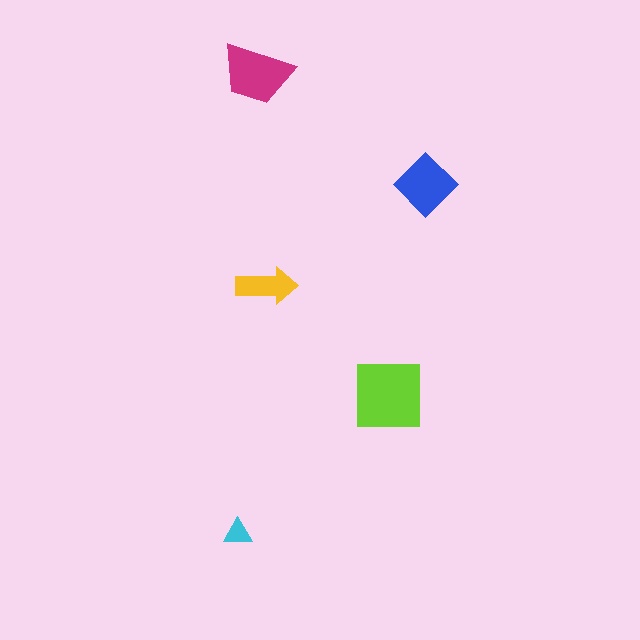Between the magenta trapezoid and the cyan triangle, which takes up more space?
The magenta trapezoid.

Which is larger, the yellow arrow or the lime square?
The lime square.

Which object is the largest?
The lime square.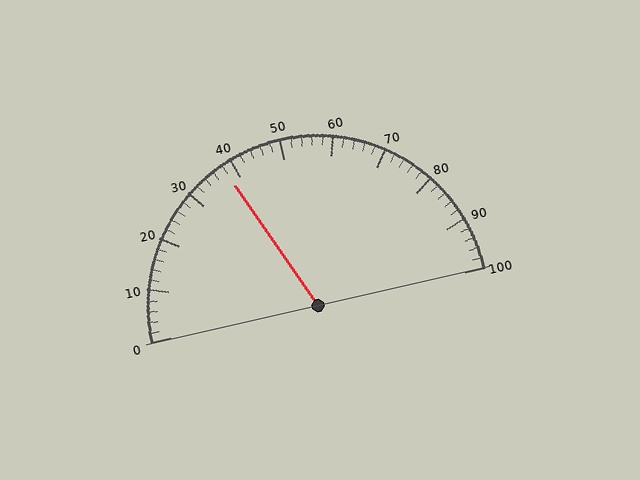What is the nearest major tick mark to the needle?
The nearest major tick mark is 40.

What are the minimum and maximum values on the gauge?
The gauge ranges from 0 to 100.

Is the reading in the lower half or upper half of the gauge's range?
The reading is in the lower half of the range (0 to 100).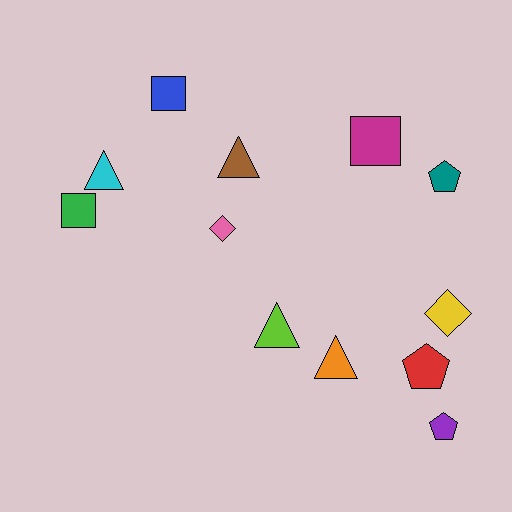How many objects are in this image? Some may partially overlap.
There are 12 objects.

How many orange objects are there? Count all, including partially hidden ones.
There is 1 orange object.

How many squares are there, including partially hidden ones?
There are 3 squares.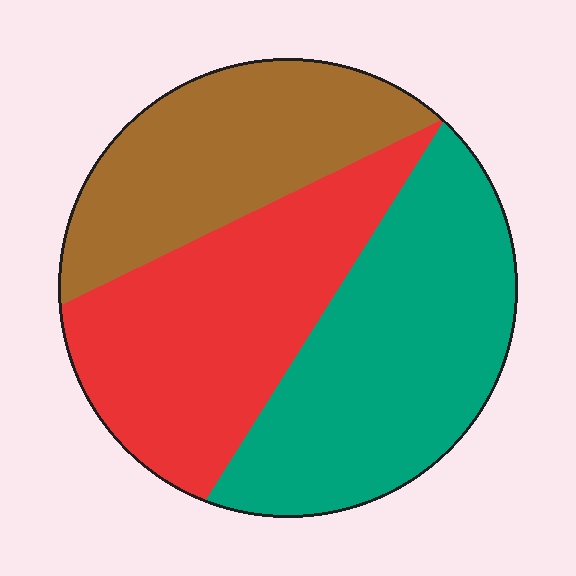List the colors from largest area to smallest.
From largest to smallest: teal, red, brown.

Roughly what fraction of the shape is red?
Red takes up between a quarter and a half of the shape.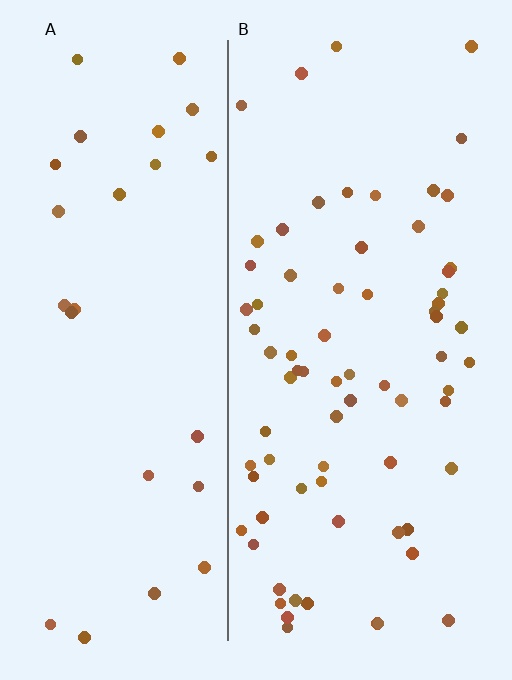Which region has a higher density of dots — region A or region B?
B (the right).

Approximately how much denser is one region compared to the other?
Approximately 2.6× — region B over region A.